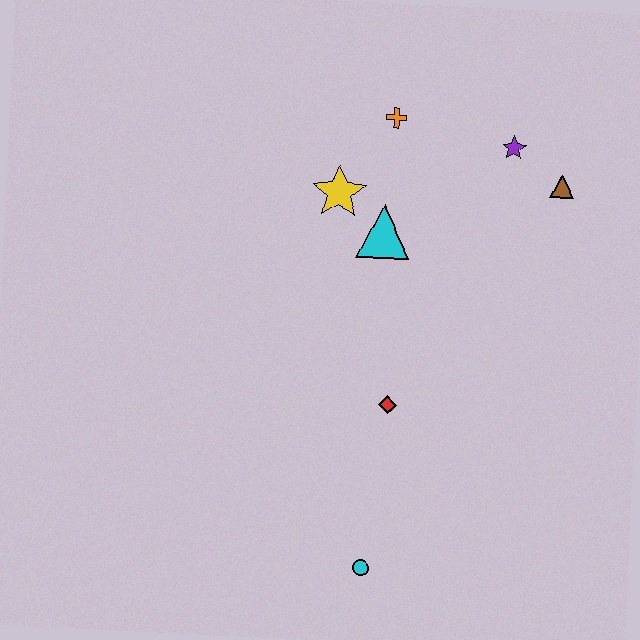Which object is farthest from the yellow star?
The cyan circle is farthest from the yellow star.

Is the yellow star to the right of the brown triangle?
No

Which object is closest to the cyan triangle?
The yellow star is closest to the cyan triangle.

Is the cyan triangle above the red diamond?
Yes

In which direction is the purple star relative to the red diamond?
The purple star is above the red diamond.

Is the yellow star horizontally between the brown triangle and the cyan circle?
No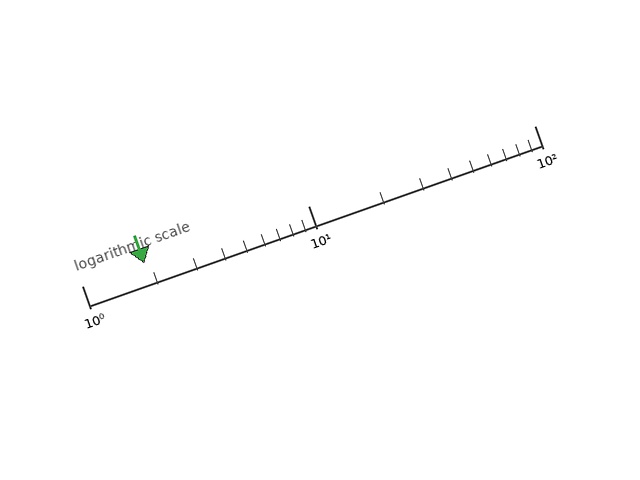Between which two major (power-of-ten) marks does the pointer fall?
The pointer is between 1 and 10.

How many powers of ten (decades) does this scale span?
The scale spans 2 decades, from 1 to 100.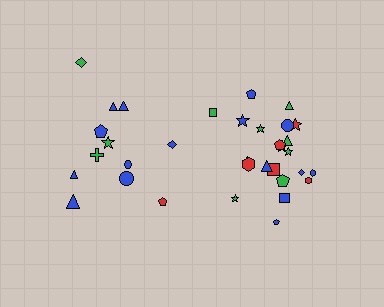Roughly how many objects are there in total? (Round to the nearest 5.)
Roughly 35 objects in total.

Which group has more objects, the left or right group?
The right group.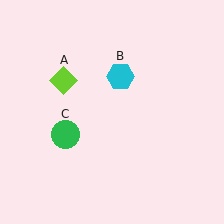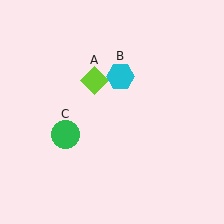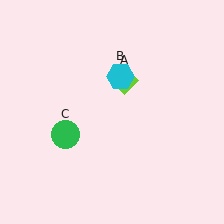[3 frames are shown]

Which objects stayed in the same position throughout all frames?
Cyan hexagon (object B) and green circle (object C) remained stationary.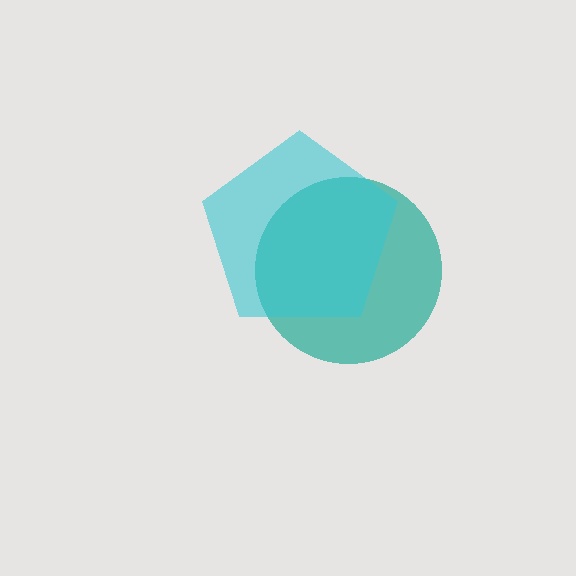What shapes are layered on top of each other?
The layered shapes are: a teal circle, a cyan pentagon.